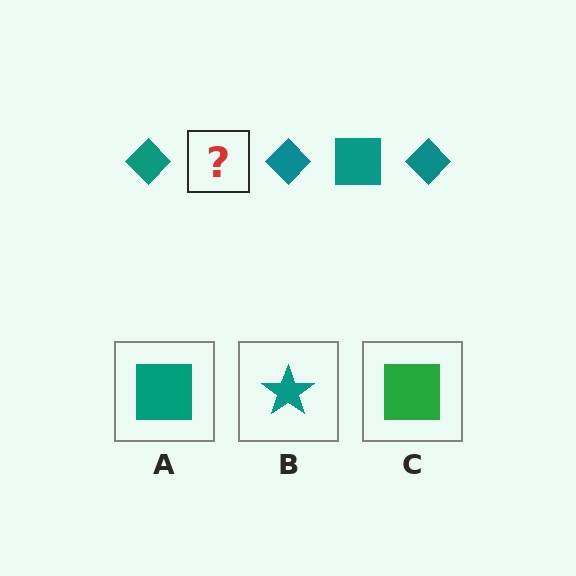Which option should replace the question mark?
Option A.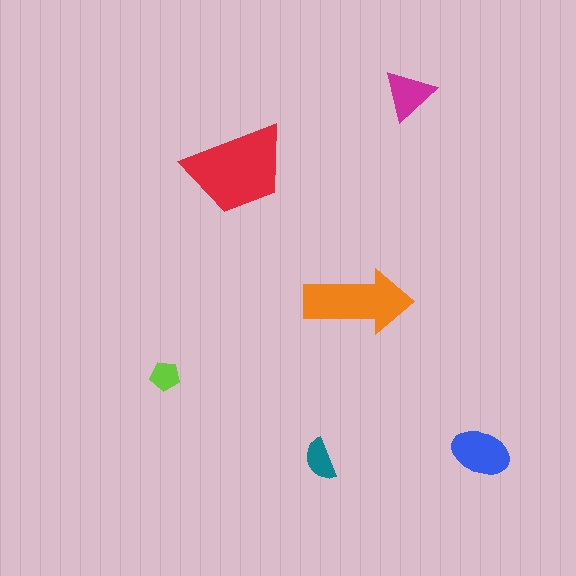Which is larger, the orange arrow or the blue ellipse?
The orange arrow.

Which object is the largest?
The red trapezoid.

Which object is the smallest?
The lime pentagon.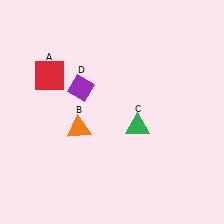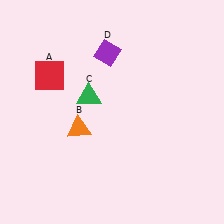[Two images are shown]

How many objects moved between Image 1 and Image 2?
2 objects moved between the two images.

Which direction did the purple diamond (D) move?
The purple diamond (D) moved up.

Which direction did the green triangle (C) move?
The green triangle (C) moved left.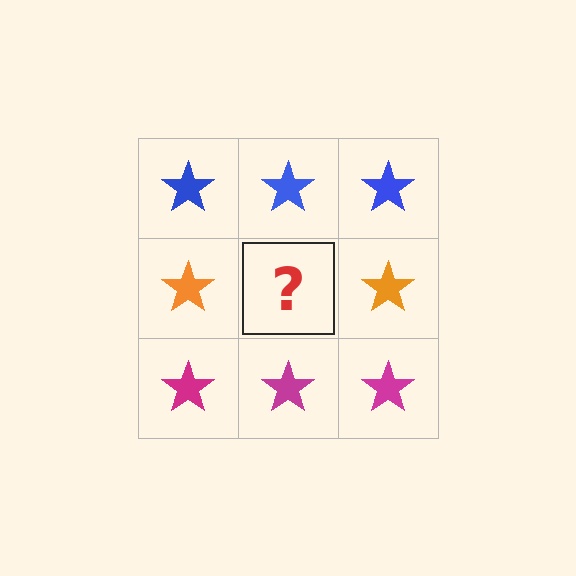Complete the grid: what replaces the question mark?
The question mark should be replaced with an orange star.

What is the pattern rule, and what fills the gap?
The rule is that each row has a consistent color. The gap should be filled with an orange star.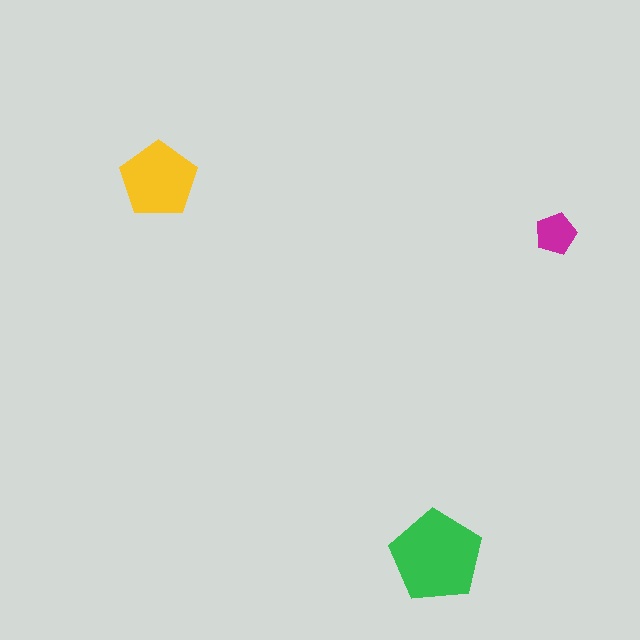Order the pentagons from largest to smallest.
the green one, the yellow one, the magenta one.